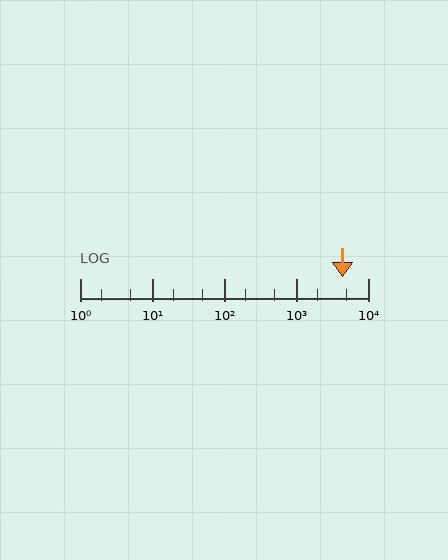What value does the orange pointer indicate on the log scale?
The pointer indicates approximately 4400.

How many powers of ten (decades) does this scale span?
The scale spans 4 decades, from 1 to 10000.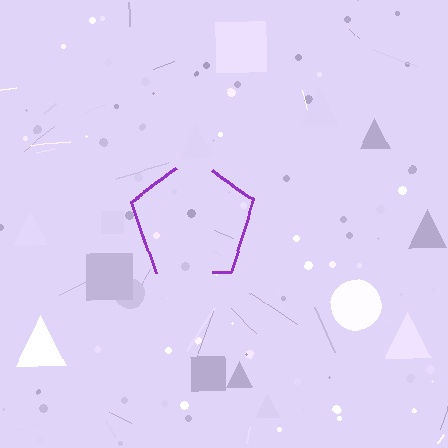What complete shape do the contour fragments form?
The contour fragments form a pentagon.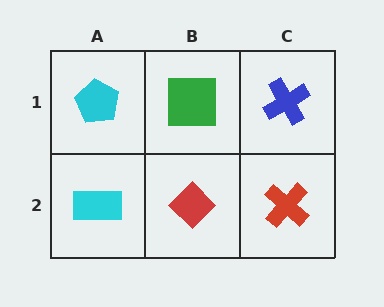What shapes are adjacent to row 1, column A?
A cyan rectangle (row 2, column A), a green square (row 1, column B).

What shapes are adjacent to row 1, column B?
A red diamond (row 2, column B), a cyan pentagon (row 1, column A), a blue cross (row 1, column C).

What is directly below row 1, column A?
A cyan rectangle.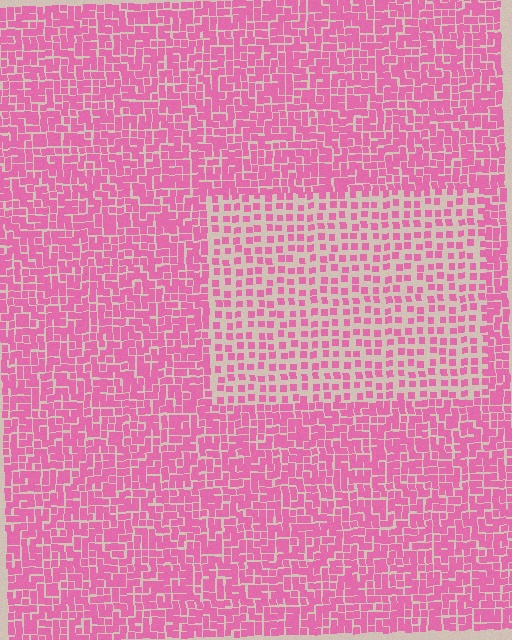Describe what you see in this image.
The image contains small pink elements arranged at two different densities. A rectangle-shaped region is visible where the elements are less densely packed than the surrounding area.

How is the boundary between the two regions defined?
The boundary is defined by a change in element density (approximately 2.0x ratio). All elements are the same color, size, and shape.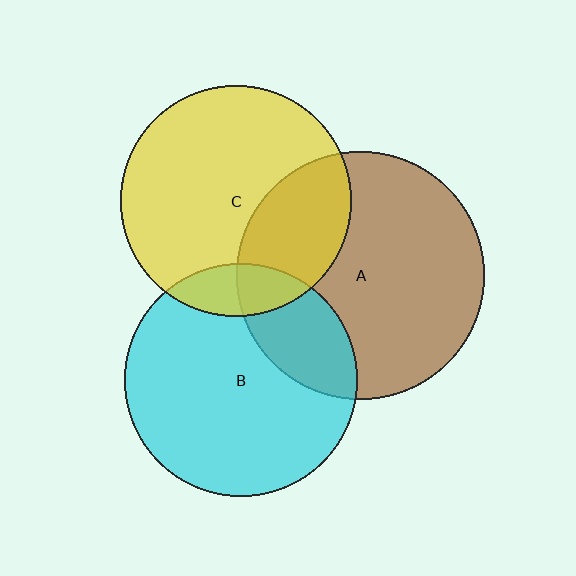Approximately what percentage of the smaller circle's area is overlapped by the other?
Approximately 15%.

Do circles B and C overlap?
Yes.